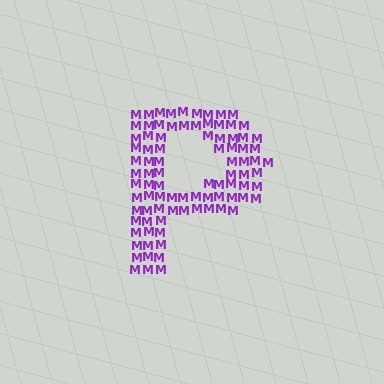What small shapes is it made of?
It is made of small letter M's.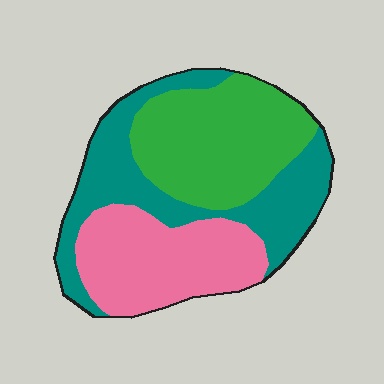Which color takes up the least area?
Pink, at roughly 30%.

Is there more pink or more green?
Green.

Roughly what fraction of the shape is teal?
Teal covers roughly 35% of the shape.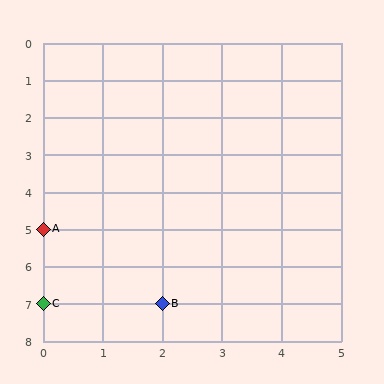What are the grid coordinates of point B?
Point B is at grid coordinates (2, 7).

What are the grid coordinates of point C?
Point C is at grid coordinates (0, 7).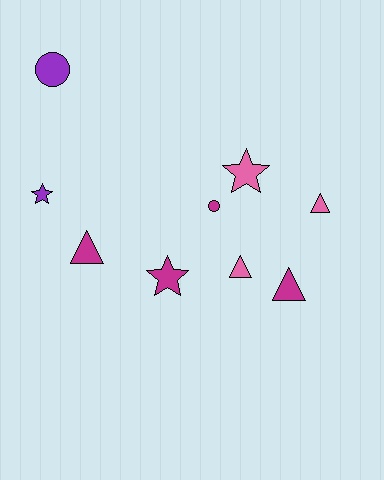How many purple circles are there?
There is 1 purple circle.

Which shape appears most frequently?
Triangle, with 4 objects.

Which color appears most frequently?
Magenta, with 4 objects.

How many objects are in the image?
There are 9 objects.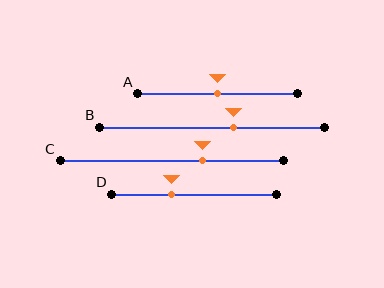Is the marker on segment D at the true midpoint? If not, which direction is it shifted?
No, the marker on segment D is shifted to the left by about 13% of the segment length.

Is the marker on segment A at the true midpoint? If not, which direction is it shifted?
Yes, the marker on segment A is at the true midpoint.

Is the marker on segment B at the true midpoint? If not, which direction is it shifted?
No, the marker on segment B is shifted to the right by about 9% of the segment length.